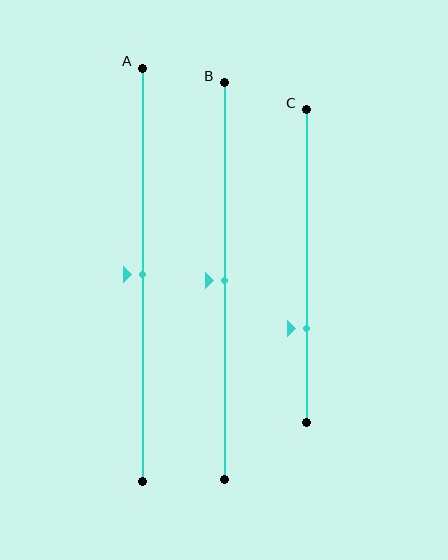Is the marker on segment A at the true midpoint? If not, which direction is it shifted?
Yes, the marker on segment A is at the true midpoint.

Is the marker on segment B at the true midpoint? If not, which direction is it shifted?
Yes, the marker on segment B is at the true midpoint.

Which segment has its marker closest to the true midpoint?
Segment A has its marker closest to the true midpoint.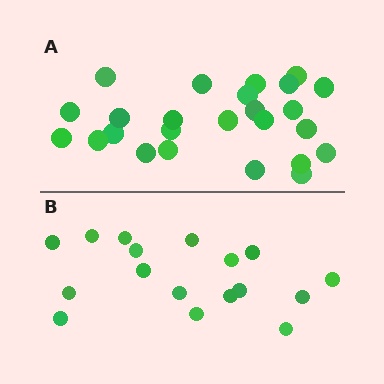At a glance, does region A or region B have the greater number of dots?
Region A (the top region) has more dots.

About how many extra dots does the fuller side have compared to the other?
Region A has roughly 8 or so more dots than region B.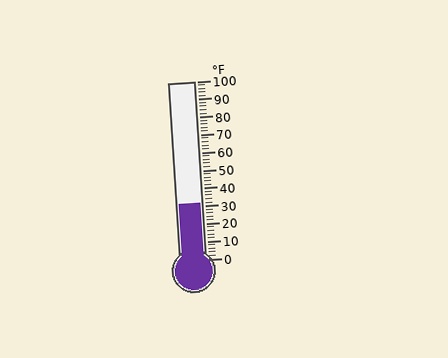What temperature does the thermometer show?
The thermometer shows approximately 32°F.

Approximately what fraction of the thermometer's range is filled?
The thermometer is filled to approximately 30% of its range.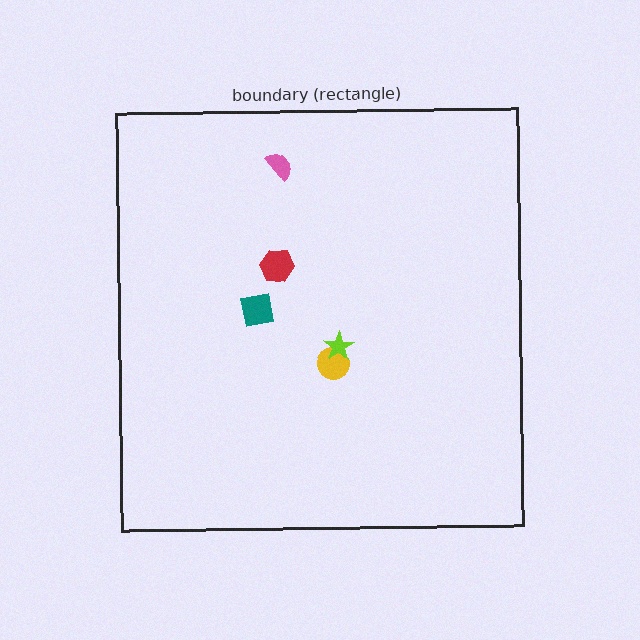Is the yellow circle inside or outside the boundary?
Inside.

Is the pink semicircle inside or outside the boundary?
Inside.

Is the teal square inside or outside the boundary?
Inside.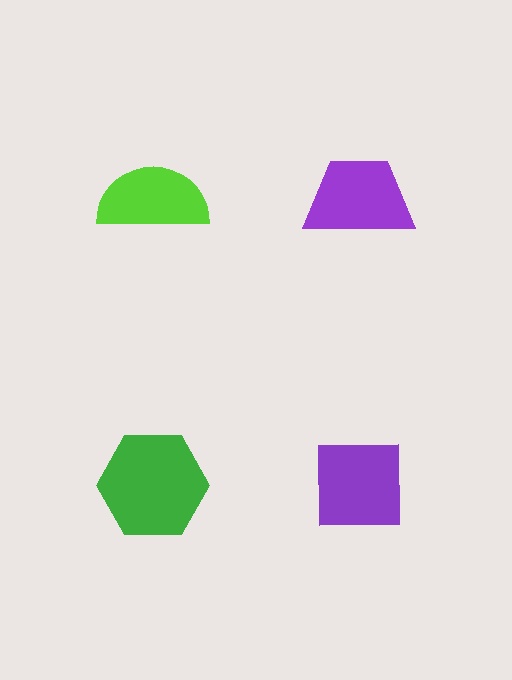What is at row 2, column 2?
A purple square.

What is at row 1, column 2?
A purple trapezoid.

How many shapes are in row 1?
2 shapes.